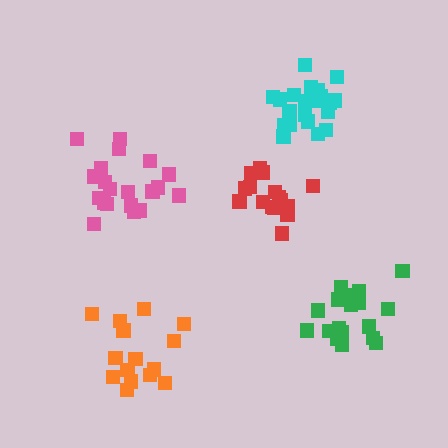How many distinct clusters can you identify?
There are 5 distinct clusters.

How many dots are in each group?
Group 1: 21 dots, Group 2: 18 dots, Group 3: 20 dots, Group 4: 15 dots, Group 5: 18 dots (92 total).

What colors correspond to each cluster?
The clusters are colored: cyan, red, pink, orange, green.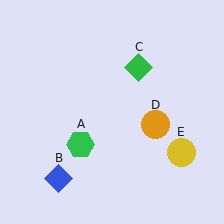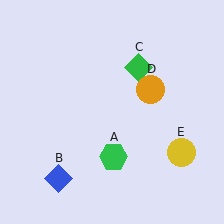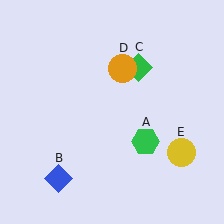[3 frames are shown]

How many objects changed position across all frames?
2 objects changed position: green hexagon (object A), orange circle (object D).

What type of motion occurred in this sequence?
The green hexagon (object A), orange circle (object D) rotated counterclockwise around the center of the scene.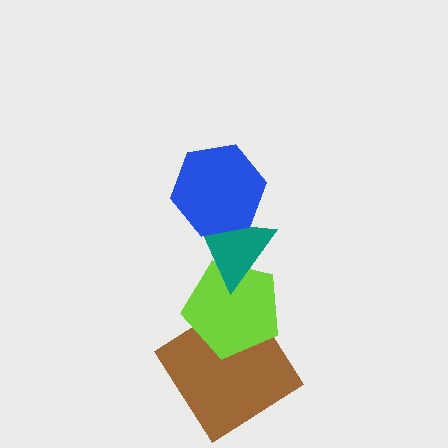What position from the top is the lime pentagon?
The lime pentagon is 3rd from the top.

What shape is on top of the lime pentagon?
The teal triangle is on top of the lime pentagon.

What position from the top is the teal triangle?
The teal triangle is 2nd from the top.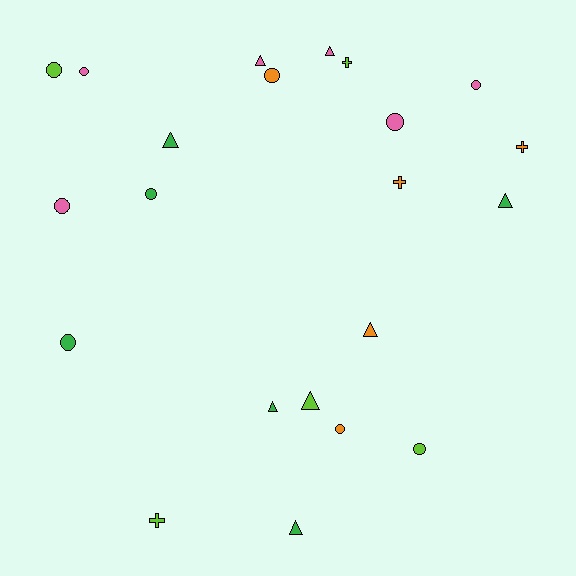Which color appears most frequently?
Pink, with 6 objects.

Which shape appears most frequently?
Circle, with 10 objects.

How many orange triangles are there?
There is 1 orange triangle.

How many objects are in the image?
There are 22 objects.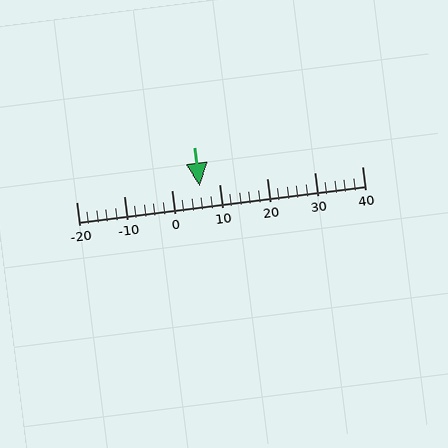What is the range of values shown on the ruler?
The ruler shows values from -20 to 40.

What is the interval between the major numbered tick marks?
The major tick marks are spaced 10 units apart.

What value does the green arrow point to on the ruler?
The green arrow points to approximately 6.